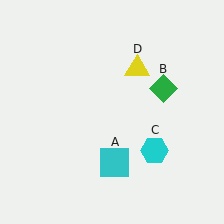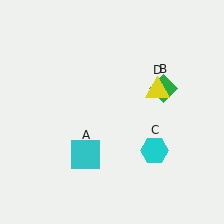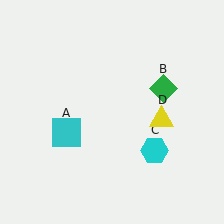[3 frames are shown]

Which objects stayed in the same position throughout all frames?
Green diamond (object B) and cyan hexagon (object C) remained stationary.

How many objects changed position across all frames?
2 objects changed position: cyan square (object A), yellow triangle (object D).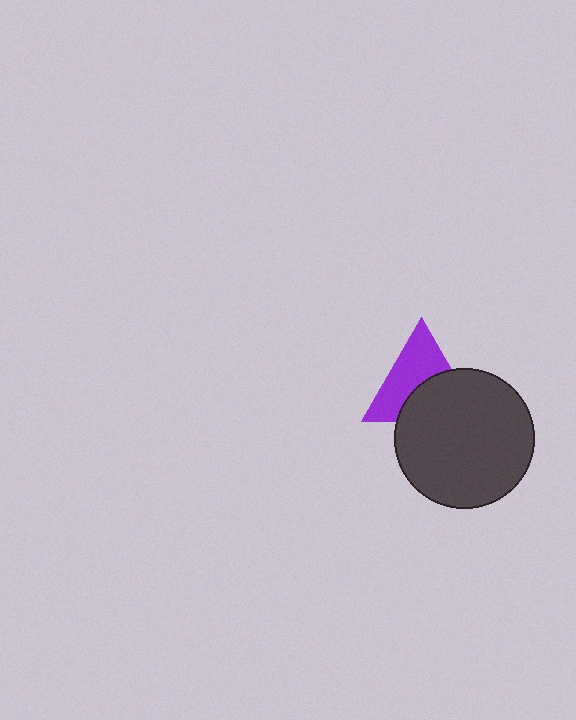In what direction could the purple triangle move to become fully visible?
The purple triangle could move up. That would shift it out from behind the dark gray circle entirely.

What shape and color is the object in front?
The object in front is a dark gray circle.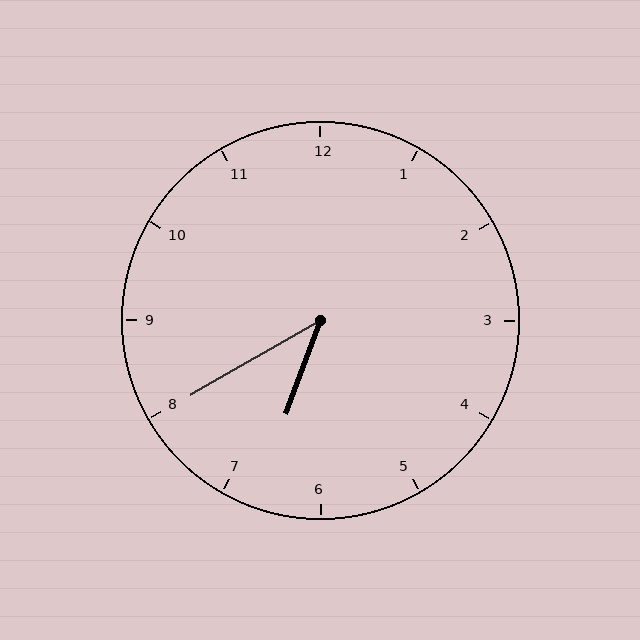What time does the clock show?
6:40.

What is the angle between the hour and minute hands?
Approximately 40 degrees.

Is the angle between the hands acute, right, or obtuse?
It is acute.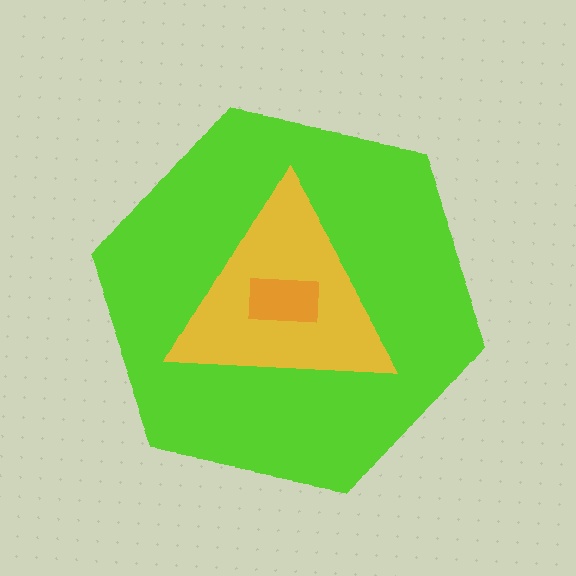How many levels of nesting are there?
3.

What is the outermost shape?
The lime hexagon.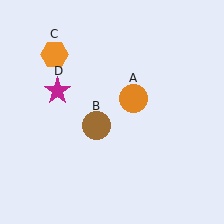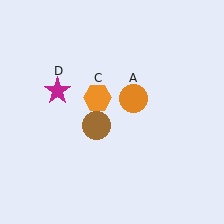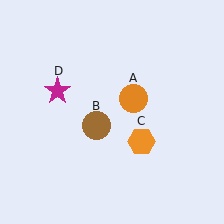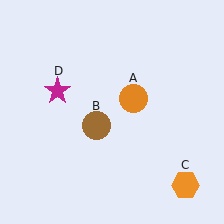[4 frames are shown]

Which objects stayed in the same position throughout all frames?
Orange circle (object A) and brown circle (object B) and magenta star (object D) remained stationary.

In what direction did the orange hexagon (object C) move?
The orange hexagon (object C) moved down and to the right.